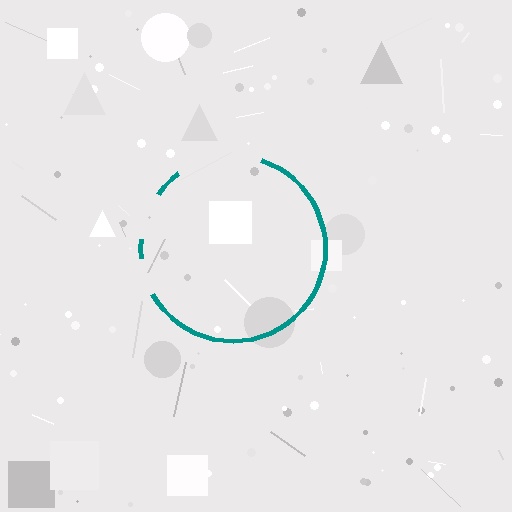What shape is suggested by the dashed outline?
The dashed outline suggests a circle.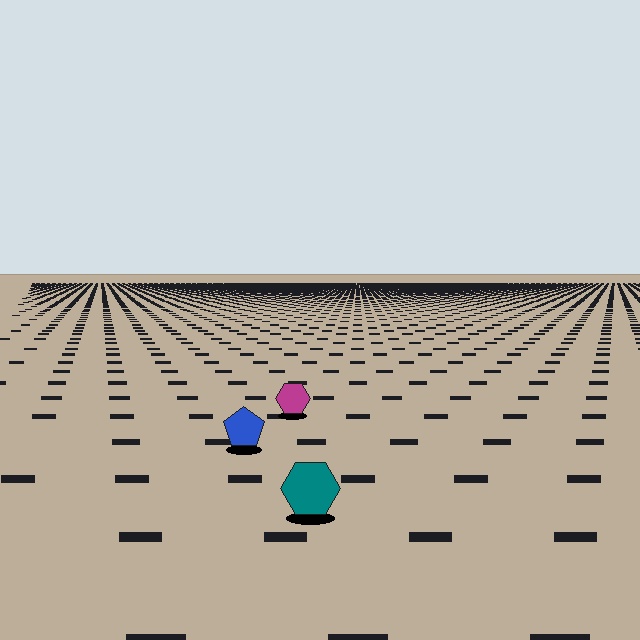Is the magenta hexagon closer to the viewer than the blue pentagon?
No. The blue pentagon is closer — you can tell from the texture gradient: the ground texture is coarser near it.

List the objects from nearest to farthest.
From nearest to farthest: the teal hexagon, the blue pentagon, the magenta hexagon.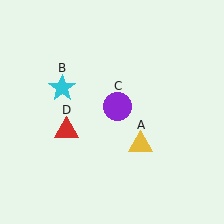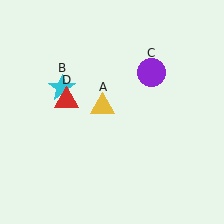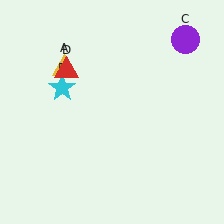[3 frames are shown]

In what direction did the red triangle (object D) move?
The red triangle (object D) moved up.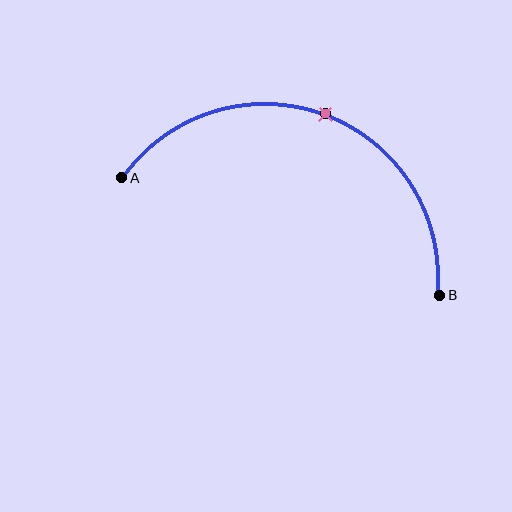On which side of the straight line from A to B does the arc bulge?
The arc bulges above the straight line connecting A and B.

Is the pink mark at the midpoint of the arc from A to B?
Yes. The pink mark lies on the arc at equal arc-length from both A and B — it is the arc midpoint.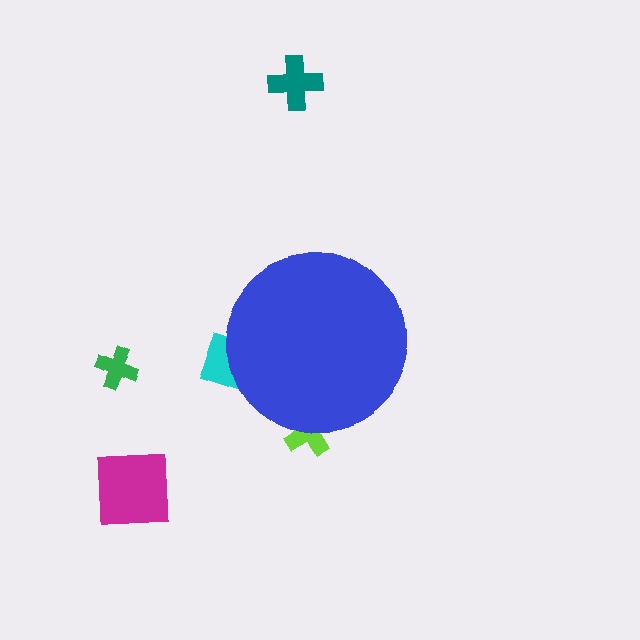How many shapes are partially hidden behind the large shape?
2 shapes are partially hidden.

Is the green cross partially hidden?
No, the green cross is fully visible.